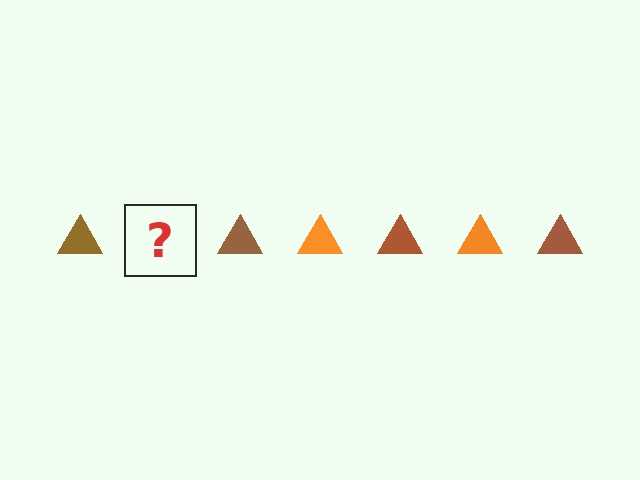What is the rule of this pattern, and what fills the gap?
The rule is that the pattern cycles through brown, orange triangles. The gap should be filled with an orange triangle.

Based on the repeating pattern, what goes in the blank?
The blank should be an orange triangle.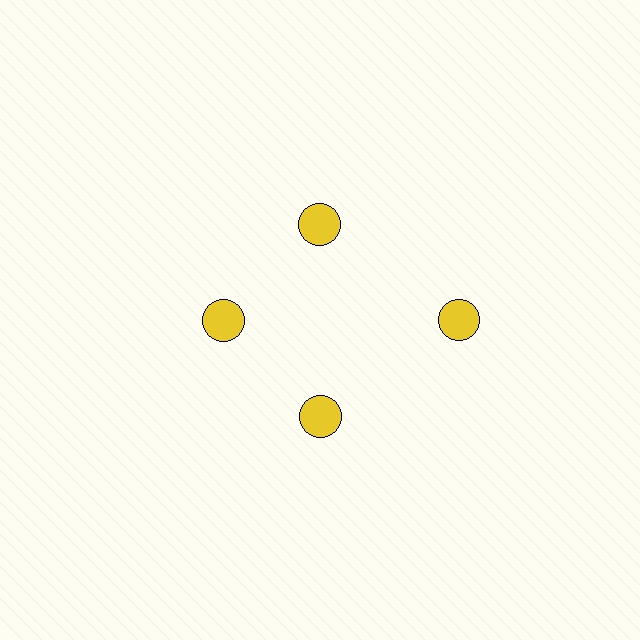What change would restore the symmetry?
The symmetry would be restored by moving it inward, back onto the ring so that all 4 circles sit at equal angles and equal distance from the center.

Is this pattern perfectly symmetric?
No. The 4 yellow circles are arranged in a ring, but one element near the 3 o'clock position is pushed outward from the center, breaking the 4-fold rotational symmetry.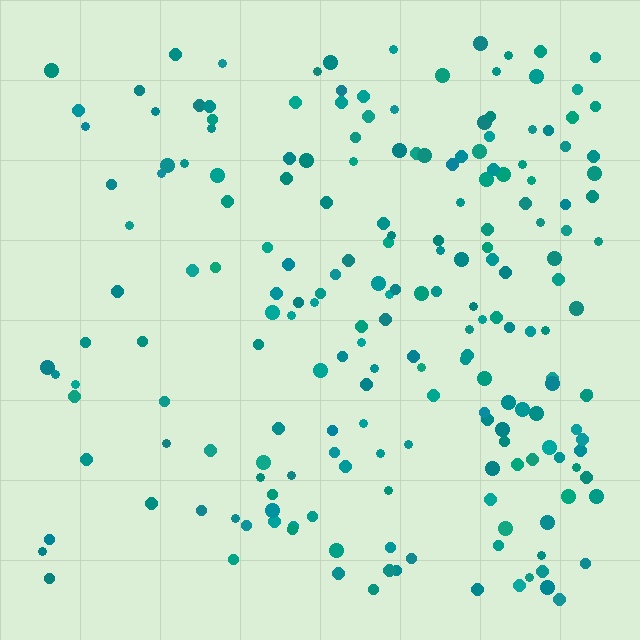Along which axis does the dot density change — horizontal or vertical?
Horizontal.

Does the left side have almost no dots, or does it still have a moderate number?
Still a moderate number, just noticeably fewer than the right.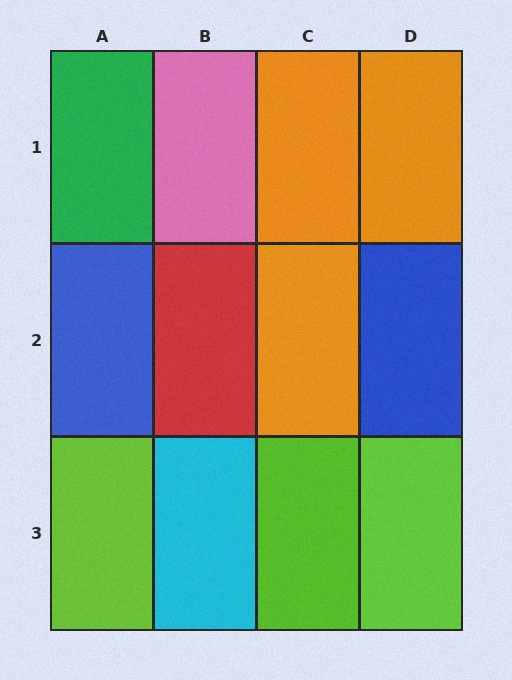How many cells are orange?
3 cells are orange.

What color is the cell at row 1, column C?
Orange.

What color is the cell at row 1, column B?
Pink.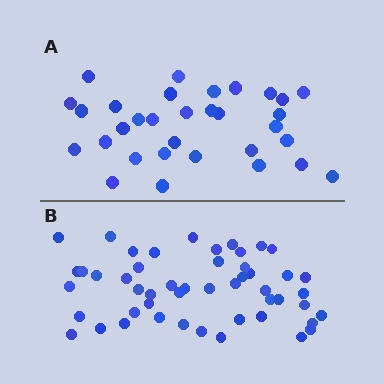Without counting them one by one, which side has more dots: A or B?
Region B (the bottom region) has more dots.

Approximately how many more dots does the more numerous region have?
Region B has approximately 20 more dots than region A.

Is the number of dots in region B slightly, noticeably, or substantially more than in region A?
Region B has substantially more. The ratio is roughly 1.6 to 1.